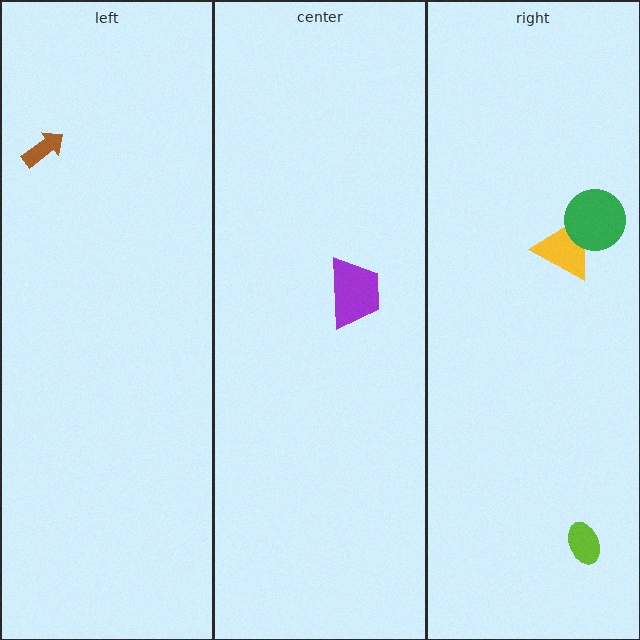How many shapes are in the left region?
1.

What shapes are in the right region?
The lime ellipse, the yellow triangle, the green circle.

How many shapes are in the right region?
3.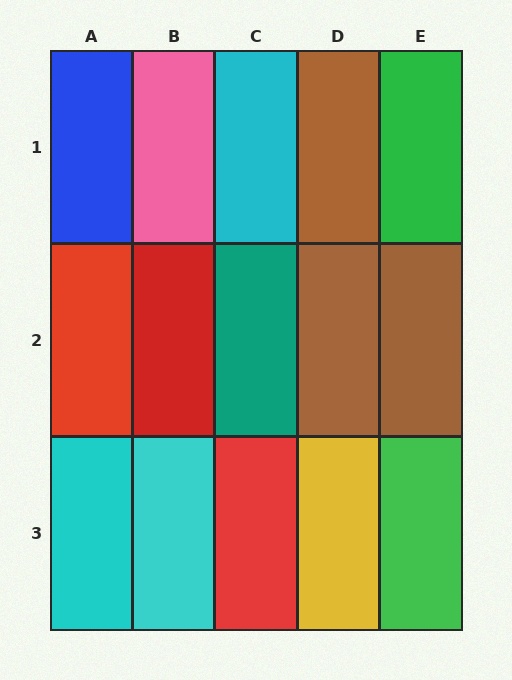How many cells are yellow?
1 cell is yellow.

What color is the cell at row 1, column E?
Green.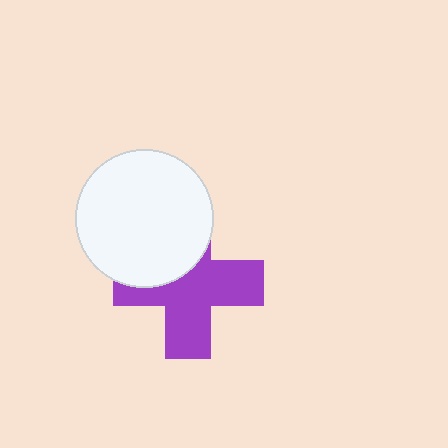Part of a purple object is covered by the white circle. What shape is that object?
It is a cross.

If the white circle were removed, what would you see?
You would see the complete purple cross.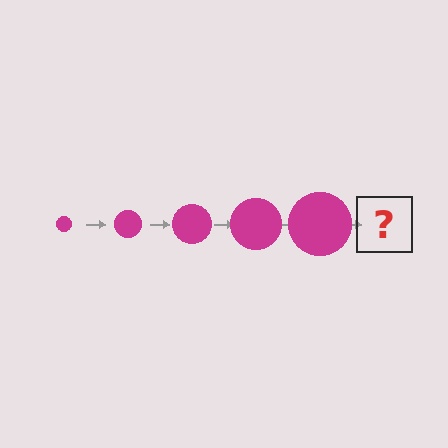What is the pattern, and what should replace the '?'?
The pattern is that the circle gets progressively larger each step. The '?' should be a magenta circle, larger than the previous one.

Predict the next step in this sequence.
The next step is a magenta circle, larger than the previous one.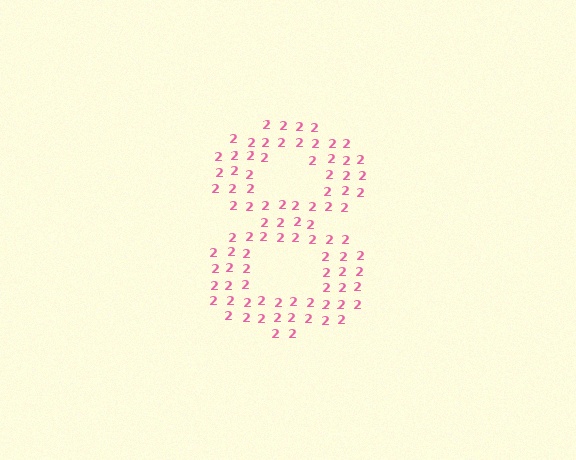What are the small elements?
The small elements are digit 2's.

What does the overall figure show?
The overall figure shows the digit 8.